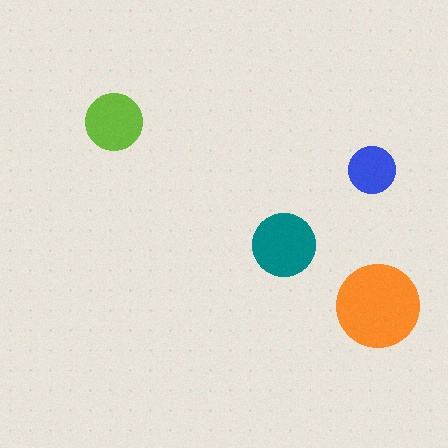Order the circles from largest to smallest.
the orange one, the teal one, the lime one, the blue one.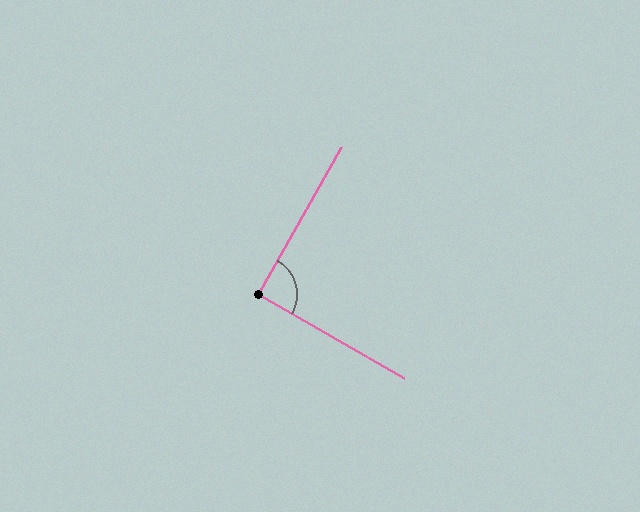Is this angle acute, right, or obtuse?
It is approximately a right angle.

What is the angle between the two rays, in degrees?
Approximately 91 degrees.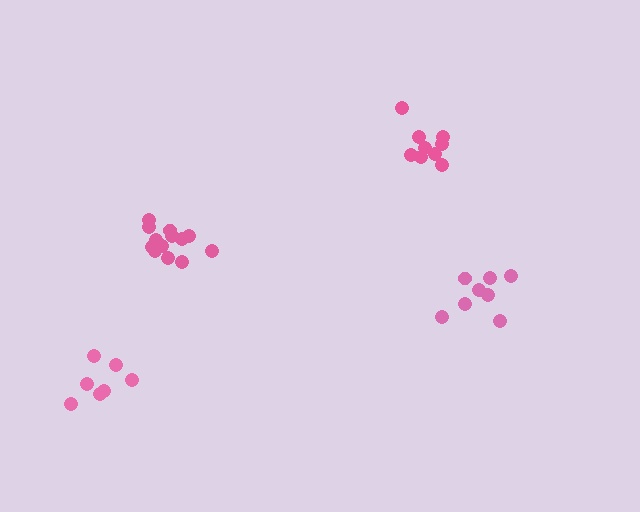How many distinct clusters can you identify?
There are 4 distinct clusters.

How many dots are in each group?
Group 1: 7 dots, Group 2: 9 dots, Group 3: 13 dots, Group 4: 8 dots (37 total).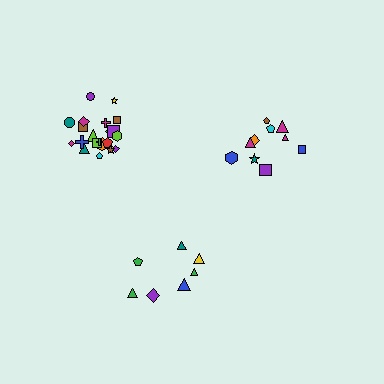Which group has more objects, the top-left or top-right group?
The top-left group.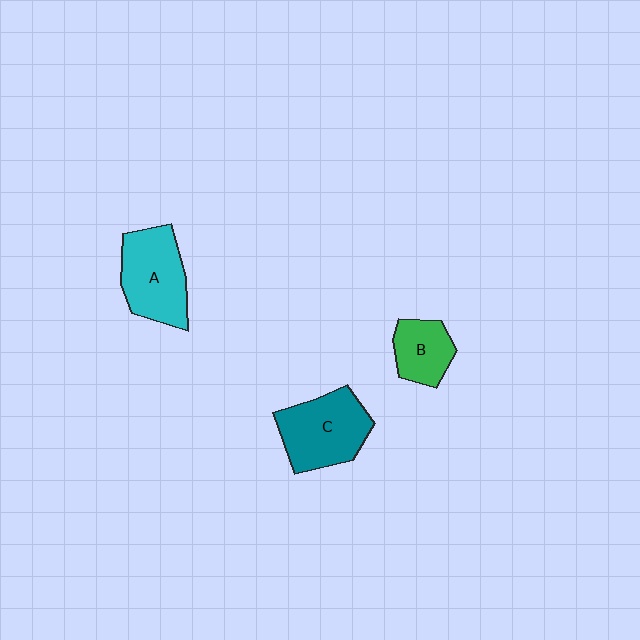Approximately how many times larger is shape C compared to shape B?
Approximately 1.7 times.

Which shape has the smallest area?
Shape B (green).